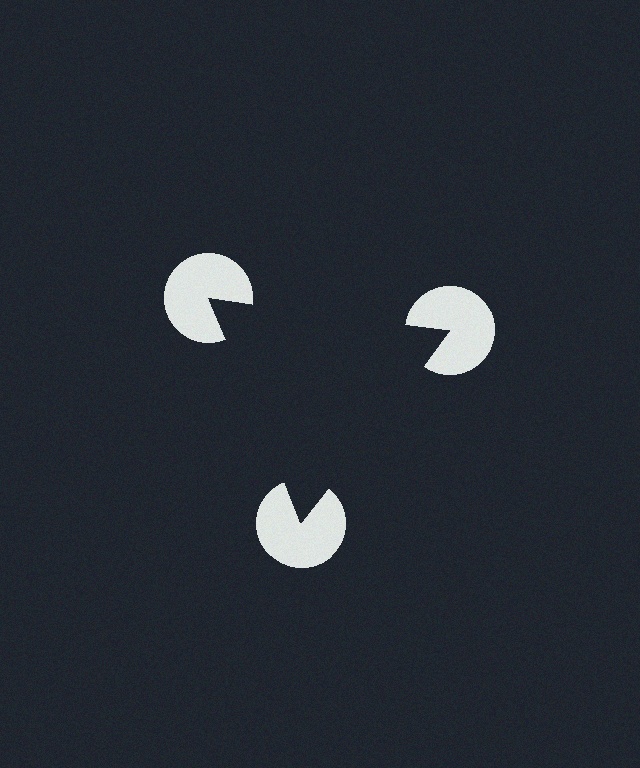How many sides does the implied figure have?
3 sides.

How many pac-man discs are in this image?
There are 3 — one at each vertex of the illusory triangle.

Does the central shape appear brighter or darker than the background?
It typically appears slightly darker than the background, even though no actual brightness change is drawn.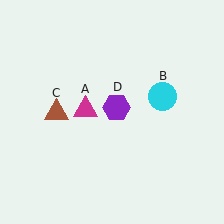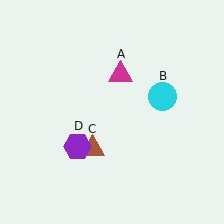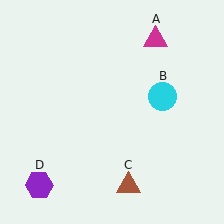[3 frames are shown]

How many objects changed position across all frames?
3 objects changed position: magenta triangle (object A), brown triangle (object C), purple hexagon (object D).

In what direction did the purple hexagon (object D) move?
The purple hexagon (object D) moved down and to the left.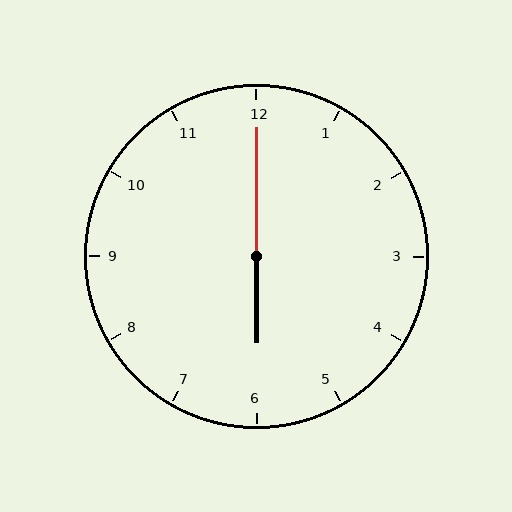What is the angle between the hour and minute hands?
Approximately 180 degrees.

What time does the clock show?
6:00.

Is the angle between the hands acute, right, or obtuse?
It is obtuse.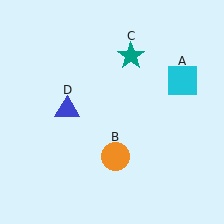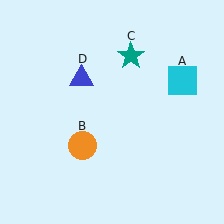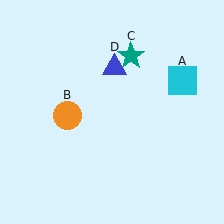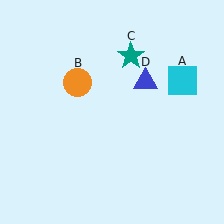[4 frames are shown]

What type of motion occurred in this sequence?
The orange circle (object B), blue triangle (object D) rotated clockwise around the center of the scene.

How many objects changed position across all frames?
2 objects changed position: orange circle (object B), blue triangle (object D).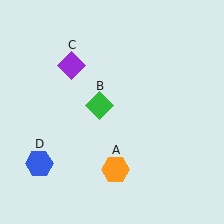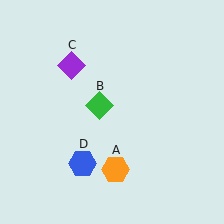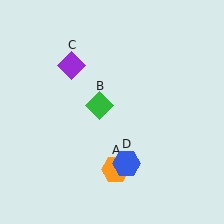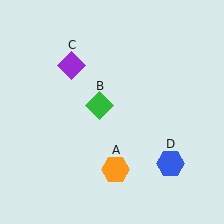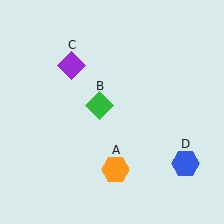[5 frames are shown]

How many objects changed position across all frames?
1 object changed position: blue hexagon (object D).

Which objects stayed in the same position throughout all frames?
Orange hexagon (object A) and green diamond (object B) and purple diamond (object C) remained stationary.